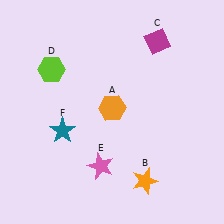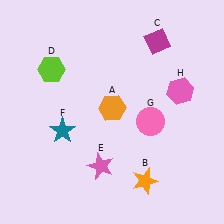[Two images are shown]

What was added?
A pink circle (G), a pink hexagon (H) were added in Image 2.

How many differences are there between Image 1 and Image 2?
There are 2 differences between the two images.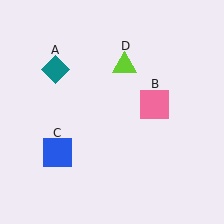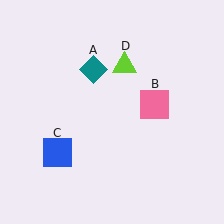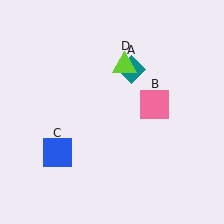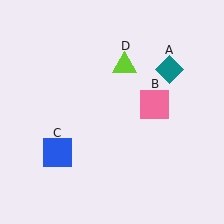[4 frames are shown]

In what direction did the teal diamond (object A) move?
The teal diamond (object A) moved right.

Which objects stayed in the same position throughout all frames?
Pink square (object B) and blue square (object C) and lime triangle (object D) remained stationary.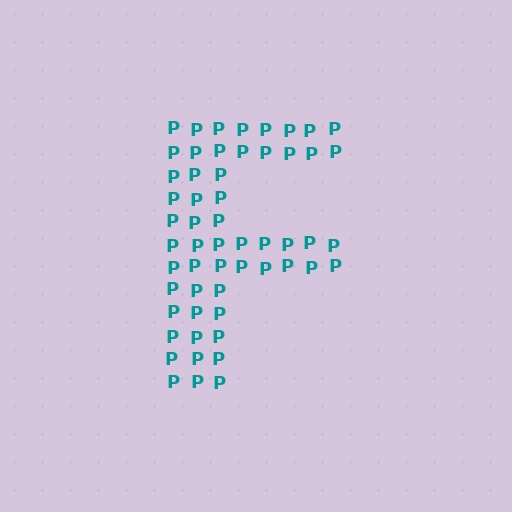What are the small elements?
The small elements are letter P's.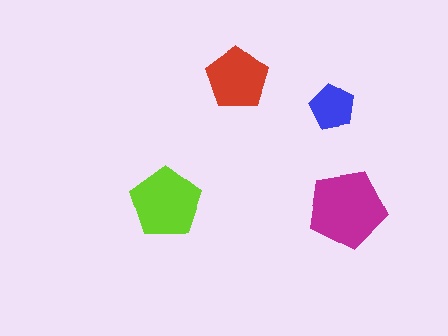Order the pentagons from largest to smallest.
the magenta one, the lime one, the red one, the blue one.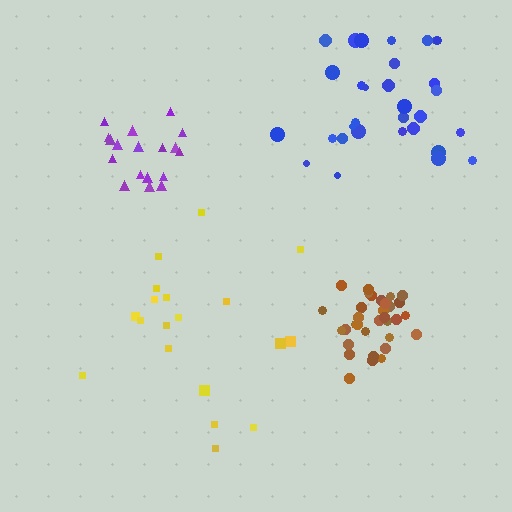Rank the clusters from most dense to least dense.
brown, purple, blue, yellow.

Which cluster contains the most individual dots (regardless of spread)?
Brown (33).